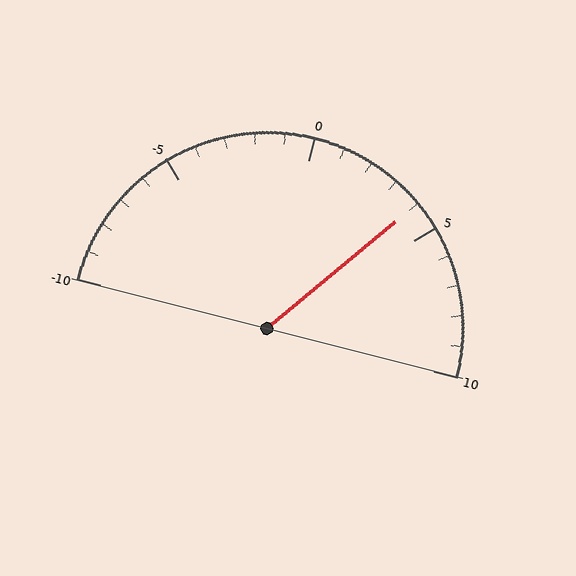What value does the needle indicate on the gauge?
The needle indicates approximately 4.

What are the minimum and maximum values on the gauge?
The gauge ranges from -10 to 10.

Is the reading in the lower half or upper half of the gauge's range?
The reading is in the upper half of the range (-10 to 10).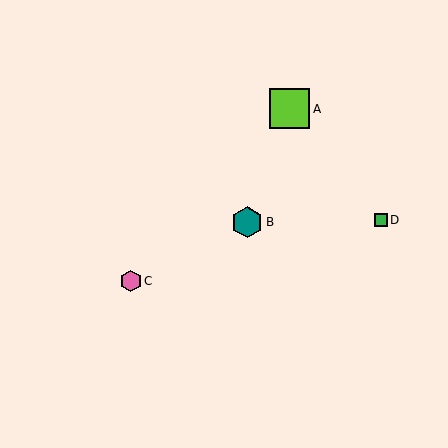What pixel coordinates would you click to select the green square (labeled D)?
Click at (381, 220) to select the green square D.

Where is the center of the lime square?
The center of the lime square is at (289, 109).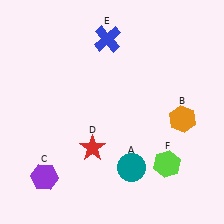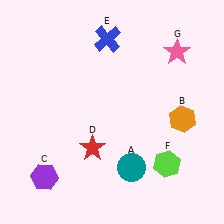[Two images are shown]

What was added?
A pink star (G) was added in Image 2.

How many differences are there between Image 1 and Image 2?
There is 1 difference between the two images.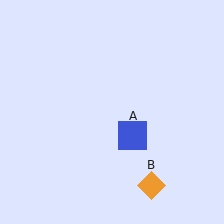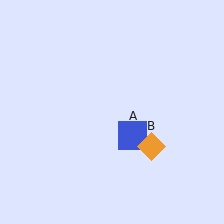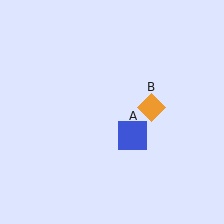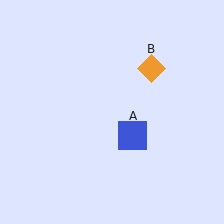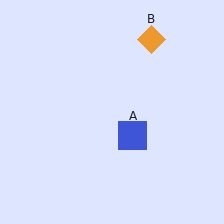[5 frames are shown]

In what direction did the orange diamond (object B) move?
The orange diamond (object B) moved up.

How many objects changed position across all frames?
1 object changed position: orange diamond (object B).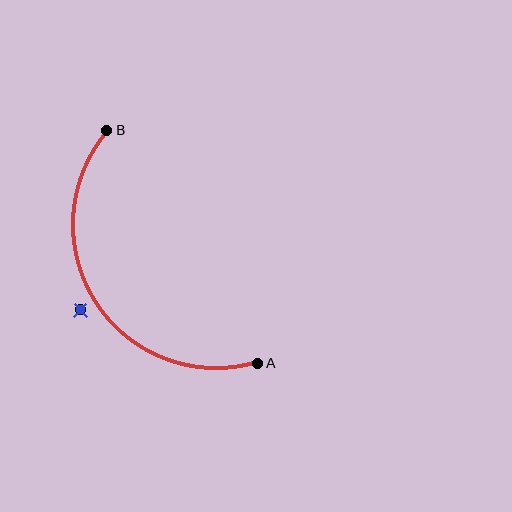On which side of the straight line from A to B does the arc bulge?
The arc bulges to the left of the straight line connecting A and B.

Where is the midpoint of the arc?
The arc midpoint is the point on the curve farthest from the straight line joining A and B. It sits to the left of that line.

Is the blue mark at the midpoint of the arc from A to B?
No — the blue mark does not lie on the arc at all. It sits slightly outside the curve.